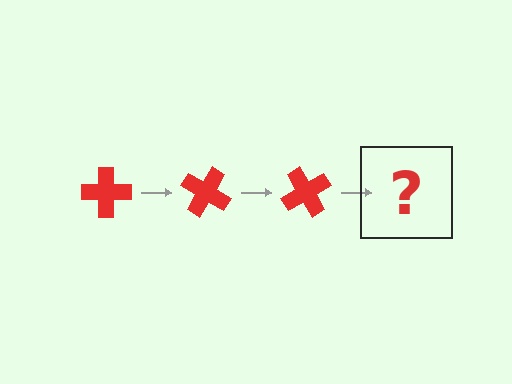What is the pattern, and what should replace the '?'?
The pattern is that the cross rotates 30 degrees each step. The '?' should be a red cross rotated 90 degrees.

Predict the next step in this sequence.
The next step is a red cross rotated 90 degrees.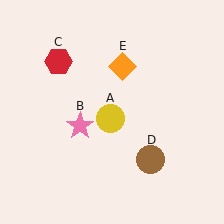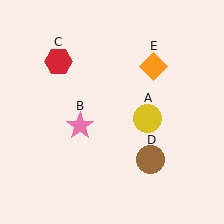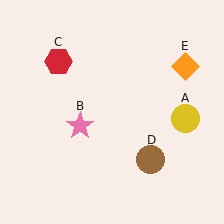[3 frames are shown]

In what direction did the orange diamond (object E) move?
The orange diamond (object E) moved right.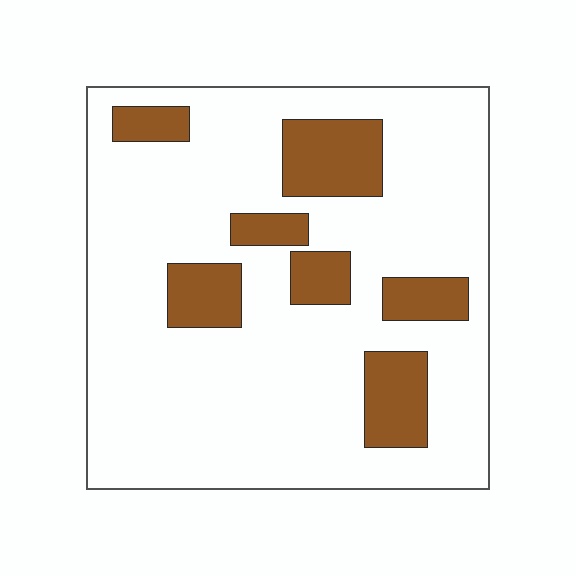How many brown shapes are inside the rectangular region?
7.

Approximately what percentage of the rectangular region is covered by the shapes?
Approximately 20%.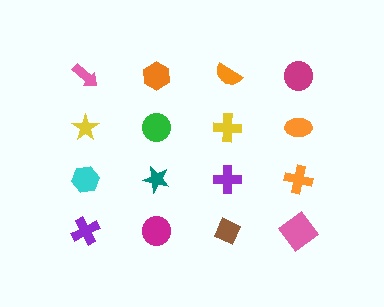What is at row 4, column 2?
A magenta circle.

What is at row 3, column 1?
A cyan hexagon.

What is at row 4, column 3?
A brown diamond.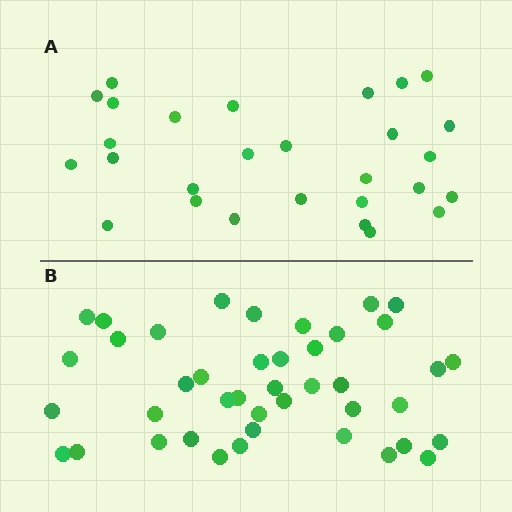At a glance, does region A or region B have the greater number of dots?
Region B (the bottom region) has more dots.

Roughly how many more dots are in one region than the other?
Region B has approximately 15 more dots than region A.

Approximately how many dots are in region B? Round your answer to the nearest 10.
About 40 dots. (The exact count is 42, which rounds to 40.)